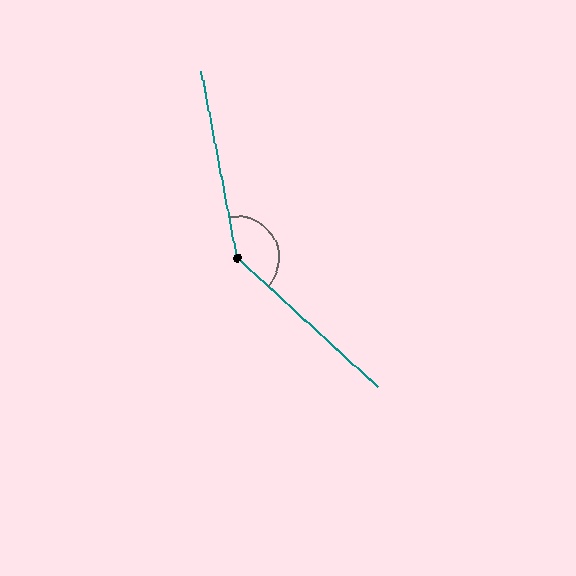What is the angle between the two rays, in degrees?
Approximately 144 degrees.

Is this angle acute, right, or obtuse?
It is obtuse.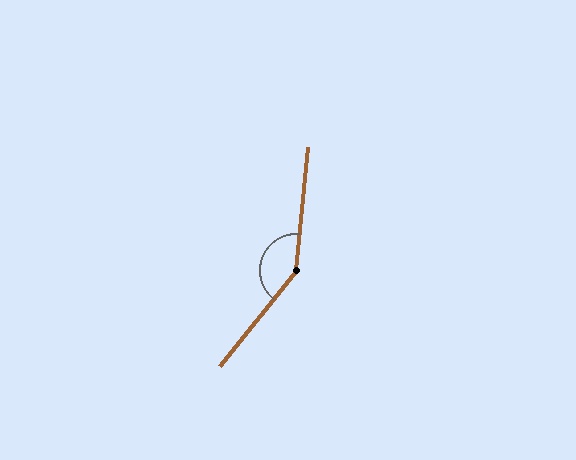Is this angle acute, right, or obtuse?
It is obtuse.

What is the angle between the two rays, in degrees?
Approximately 147 degrees.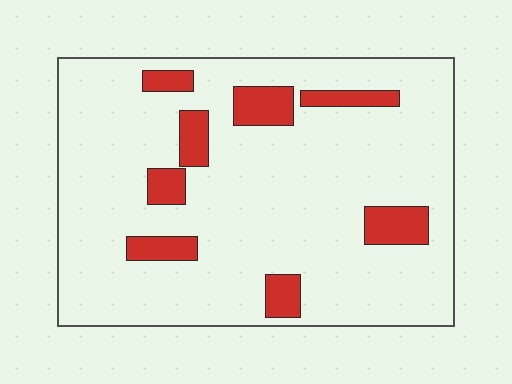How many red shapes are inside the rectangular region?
8.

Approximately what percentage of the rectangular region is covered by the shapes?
Approximately 15%.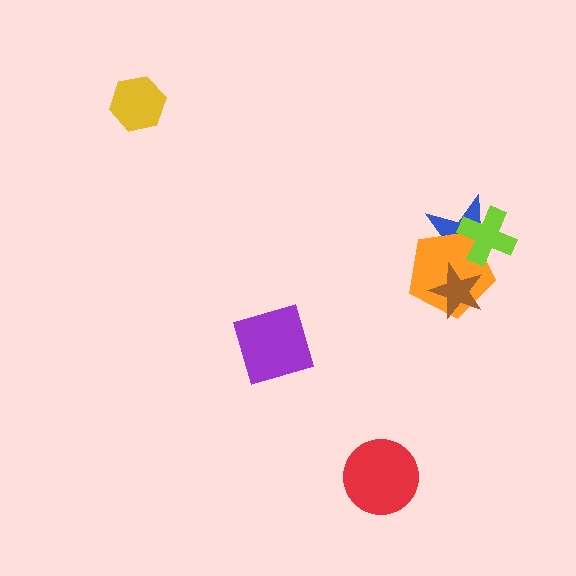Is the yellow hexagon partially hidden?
No, no other shape covers it.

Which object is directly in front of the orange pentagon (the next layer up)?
The brown star is directly in front of the orange pentagon.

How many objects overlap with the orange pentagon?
3 objects overlap with the orange pentagon.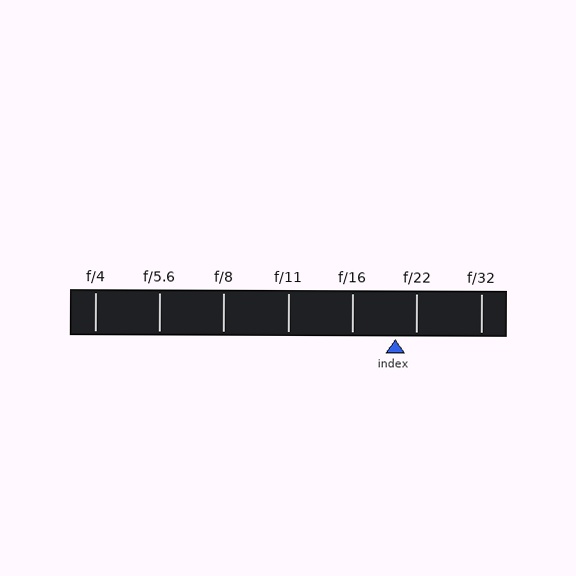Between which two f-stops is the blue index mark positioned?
The index mark is between f/16 and f/22.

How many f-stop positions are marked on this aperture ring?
There are 7 f-stop positions marked.